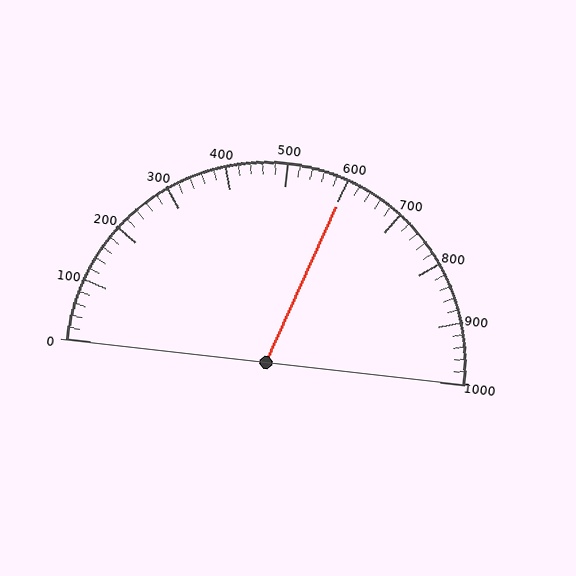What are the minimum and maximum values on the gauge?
The gauge ranges from 0 to 1000.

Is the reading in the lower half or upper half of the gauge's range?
The reading is in the upper half of the range (0 to 1000).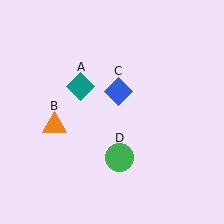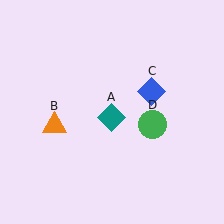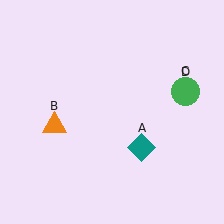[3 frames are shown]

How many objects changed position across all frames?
3 objects changed position: teal diamond (object A), blue diamond (object C), green circle (object D).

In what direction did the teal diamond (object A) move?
The teal diamond (object A) moved down and to the right.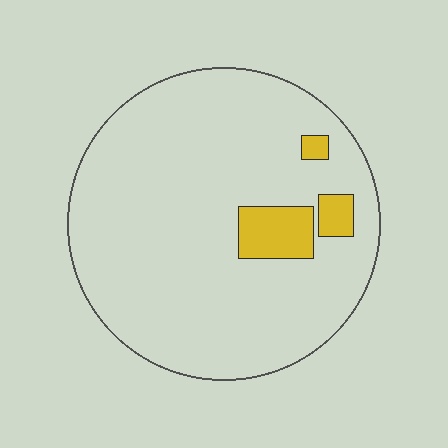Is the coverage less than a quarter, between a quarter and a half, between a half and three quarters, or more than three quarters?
Less than a quarter.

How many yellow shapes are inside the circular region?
3.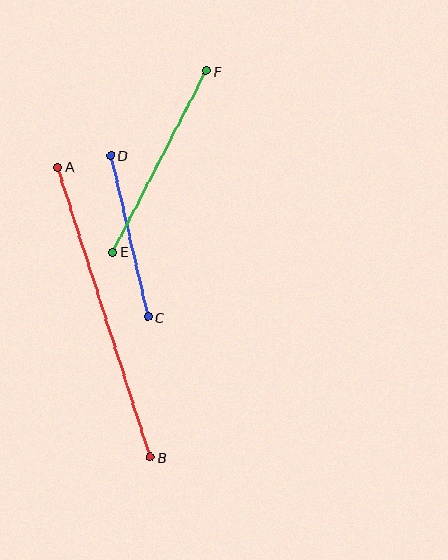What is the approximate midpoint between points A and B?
The midpoint is at approximately (104, 312) pixels.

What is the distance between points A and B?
The distance is approximately 304 pixels.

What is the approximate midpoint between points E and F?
The midpoint is at approximately (160, 161) pixels.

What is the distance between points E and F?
The distance is approximately 204 pixels.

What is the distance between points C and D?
The distance is approximately 166 pixels.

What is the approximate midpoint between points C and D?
The midpoint is at approximately (129, 236) pixels.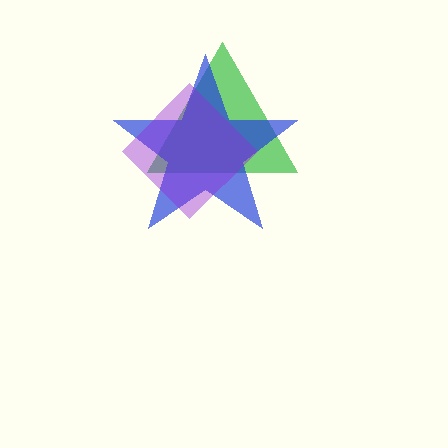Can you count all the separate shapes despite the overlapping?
Yes, there are 3 separate shapes.